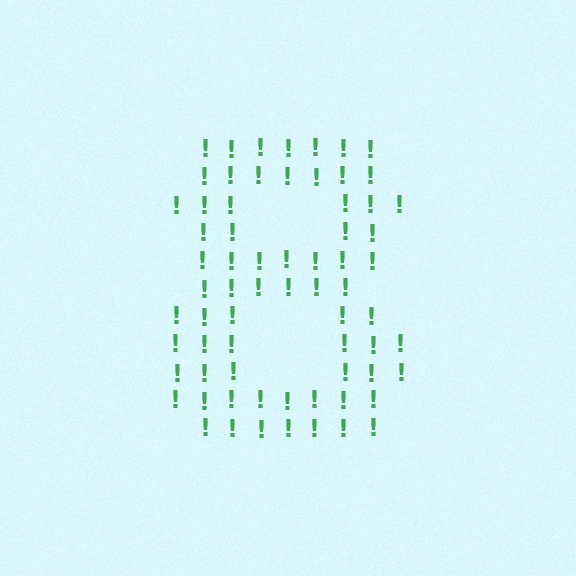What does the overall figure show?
The overall figure shows the digit 8.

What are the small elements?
The small elements are exclamation marks.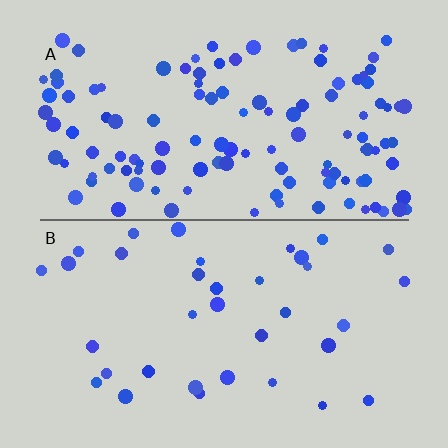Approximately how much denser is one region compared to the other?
Approximately 3.4× — region A over region B.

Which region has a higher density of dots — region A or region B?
A (the top).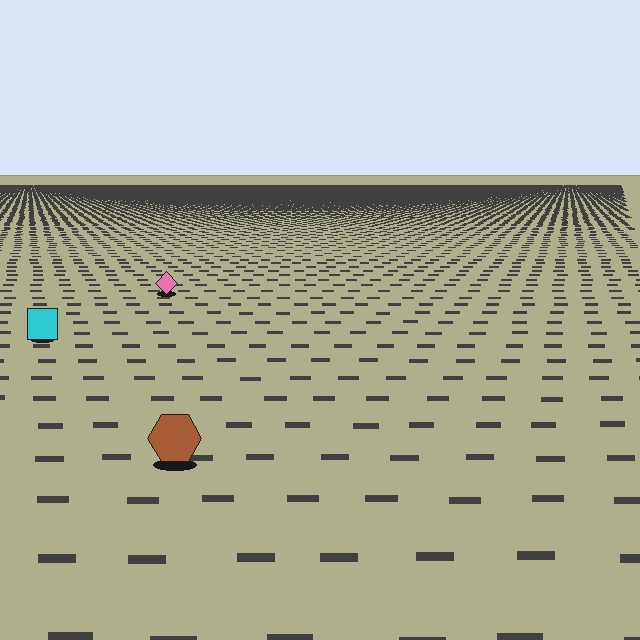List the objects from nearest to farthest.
From nearest to farthest: the brown hexagon, the cyan square, the pink diamond.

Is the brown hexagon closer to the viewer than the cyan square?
Yes. The brown hexagon is closer — you can tell from the texture gradient: the ground texture is coarser near it.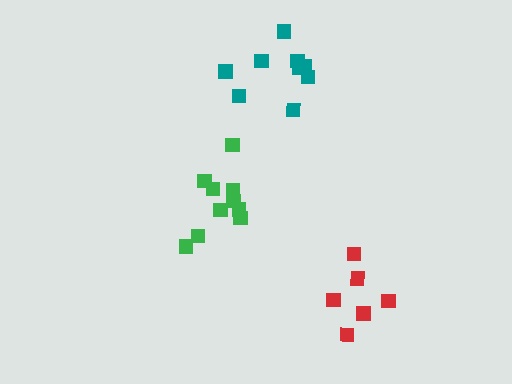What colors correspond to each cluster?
The clusters are colored: teal, green, red.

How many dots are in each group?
Group 1: 9 dots, Group 2: 10 dots, Group 3: 6 dots (25 total).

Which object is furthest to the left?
The green cluster is leftmost.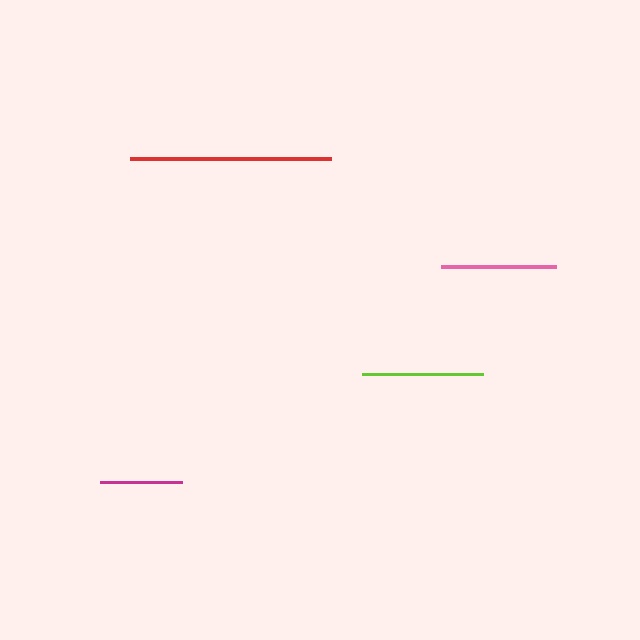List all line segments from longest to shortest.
From longest to shortest: red, lime, pink, magenta.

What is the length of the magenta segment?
The magenta segment is approximately 82 pixels long.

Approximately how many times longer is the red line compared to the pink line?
The red line is approximately 1.8 times the length of the pink line.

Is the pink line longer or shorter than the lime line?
The lime line is longer than the pink line.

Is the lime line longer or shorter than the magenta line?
The lime line is longer than the magenta line.